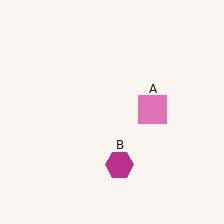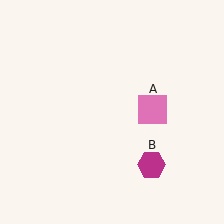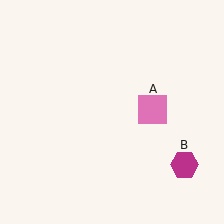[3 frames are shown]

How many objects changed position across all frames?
1 object changed position: magenta hexagon (object B).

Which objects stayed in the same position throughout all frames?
Pink square (object A) remained stationary.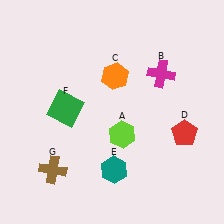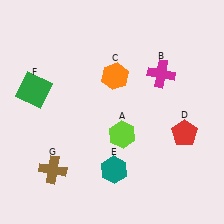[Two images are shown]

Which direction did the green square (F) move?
The green square (F) moved left.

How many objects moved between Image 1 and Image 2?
1 object moved between the two images.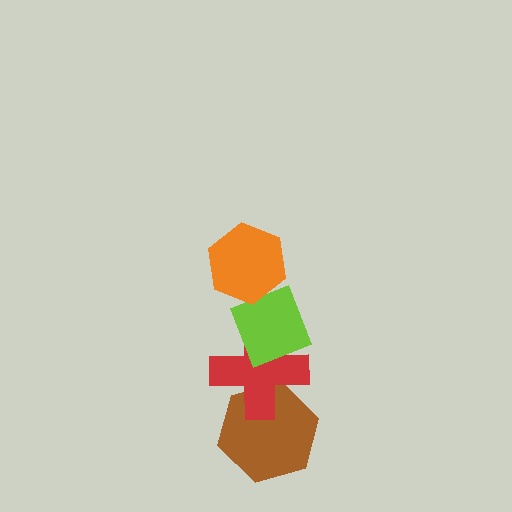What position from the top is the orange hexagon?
The orange hexagon is 1st from the top.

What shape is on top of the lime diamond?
The orange hexagon is on top of the lime diamond.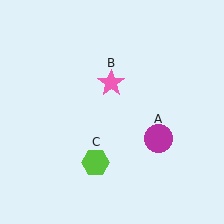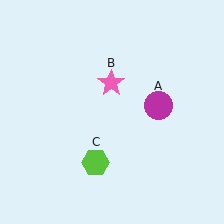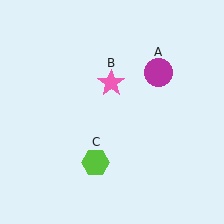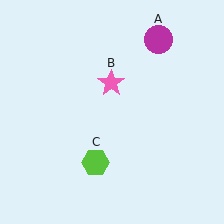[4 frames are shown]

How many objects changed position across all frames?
1 object changed position: magenta circle (object A).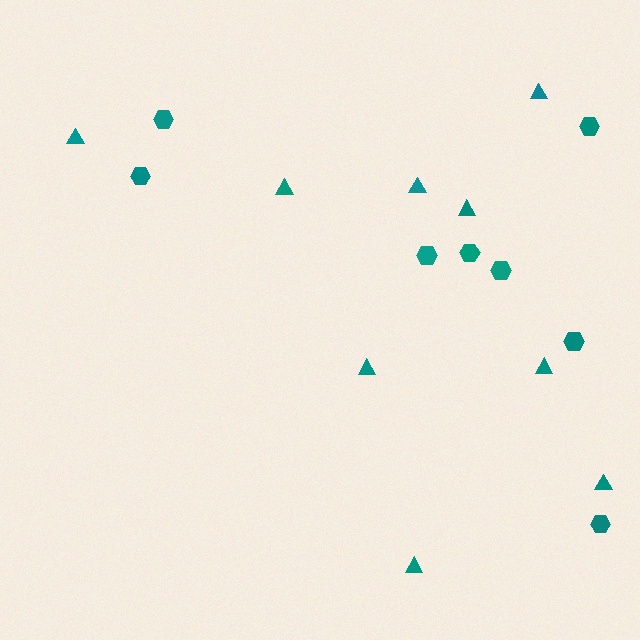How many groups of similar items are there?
There are 2 groups: one group of hexagons (8) and one group of triangles (9).